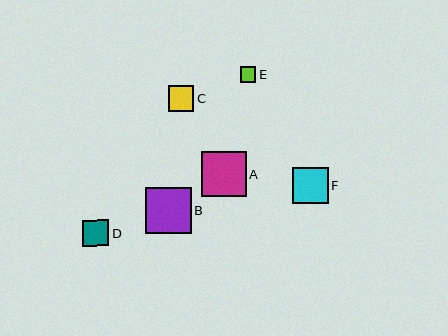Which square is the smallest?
Square E is the smallest with a size of approximately 15 pixels.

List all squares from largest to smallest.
From largest to smallest: B, A, F, D, C, E.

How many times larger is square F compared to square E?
Square F is approximately 2.3 times the size of square E.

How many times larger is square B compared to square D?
Square B is approximately 1.7 times the size of square D.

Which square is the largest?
Square B is the largest with a size of approximately 46 pixels.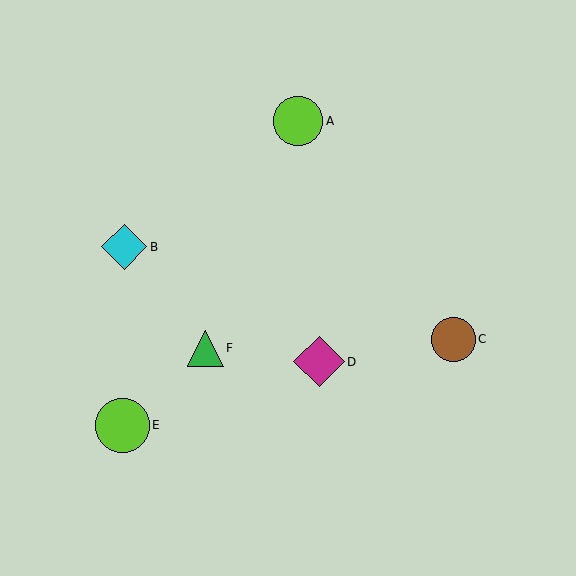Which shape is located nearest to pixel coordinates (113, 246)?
The cyan diamond (labeled B) at (124, 247) is nearest to that location.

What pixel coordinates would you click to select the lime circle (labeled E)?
Click at (122, 425) to select the lime circle E.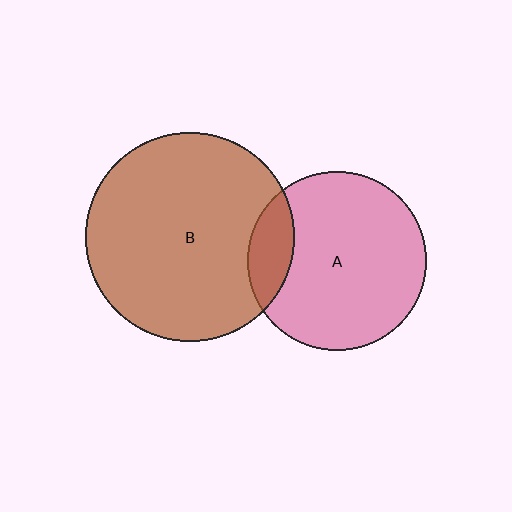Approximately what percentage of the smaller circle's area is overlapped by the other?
Approximately 15%.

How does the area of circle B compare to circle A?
Approximately 1.4 times.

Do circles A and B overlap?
Yes.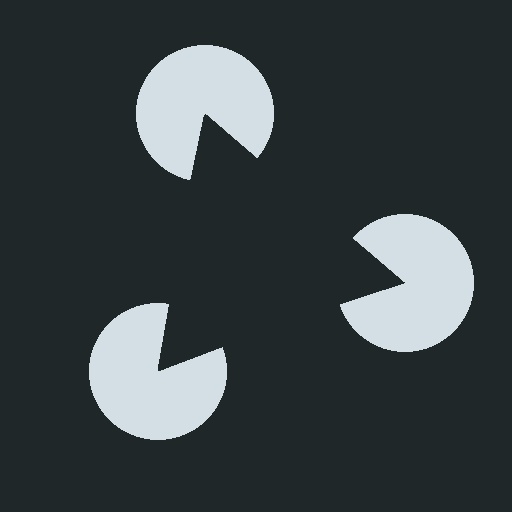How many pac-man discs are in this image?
There are 3 — one at each vertex of the illusory triangle.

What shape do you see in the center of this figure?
An illusory triangle — its edges are inferred from the aligned wedge cuts in the pac-man discs, not physically drawn.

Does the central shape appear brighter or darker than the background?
It typically appears slightly darker than the background, even though no actual brightness change is drawn.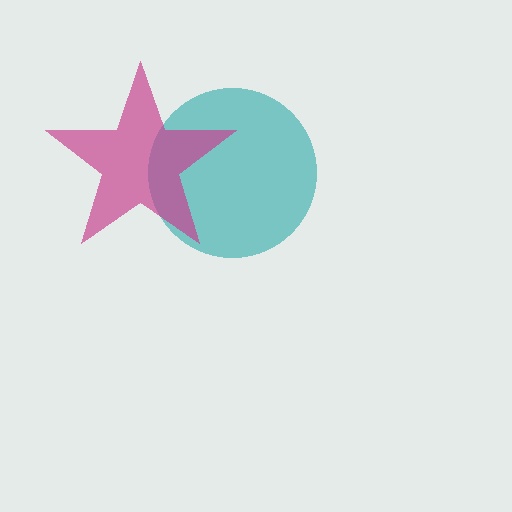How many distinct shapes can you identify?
There are 2 distinct shapes: a teal circle, a magenta star.